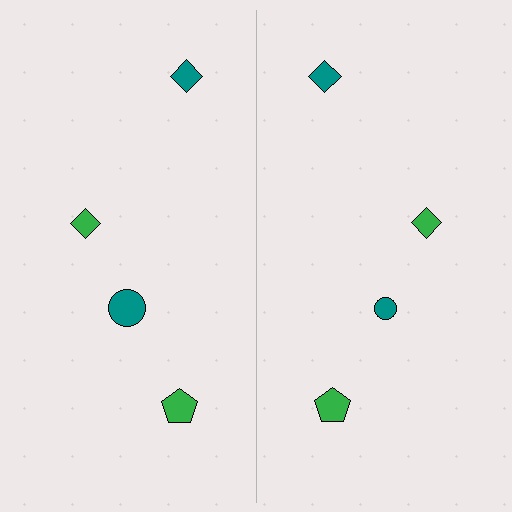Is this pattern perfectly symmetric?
No, the pattern is not perfectly symmetric. The teal circle on the right side has a different size than its mirror counterpart.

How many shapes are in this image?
There are 8 shapes in this image.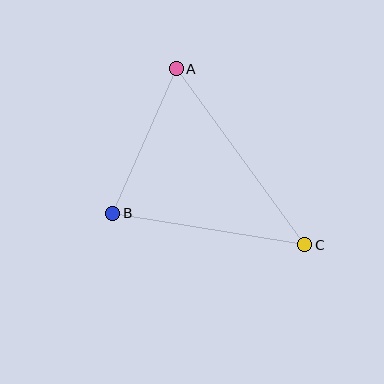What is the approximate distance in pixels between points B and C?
The distance between B and C is approximately 194 pixels.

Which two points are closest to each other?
Points A and B are closest to each other.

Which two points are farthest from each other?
Points A and C are farthest from each other.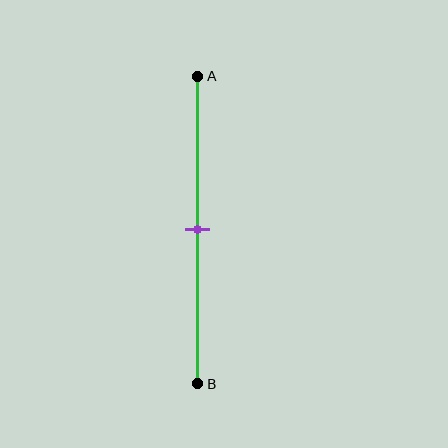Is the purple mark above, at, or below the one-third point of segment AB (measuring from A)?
The purple mark is below the one-third point of segment AB.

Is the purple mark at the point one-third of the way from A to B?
No, the mark is at about 50% from A, not at the 33% one-third point.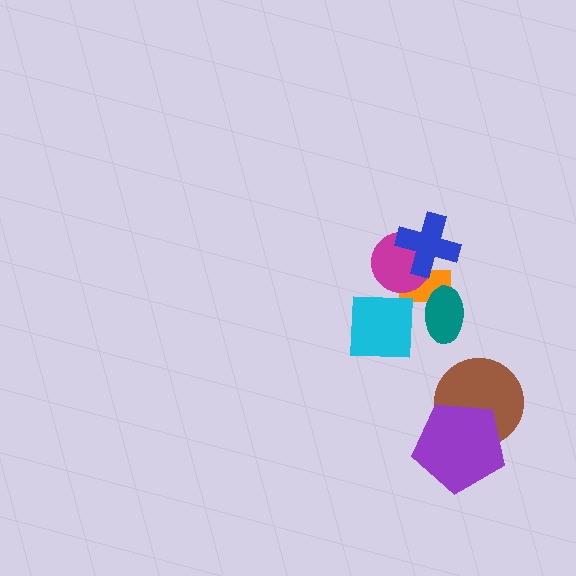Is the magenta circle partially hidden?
Yes, it is partially covered by another shape.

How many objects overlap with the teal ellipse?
1 object overlaps with the teal ellipse.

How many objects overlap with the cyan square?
1 object overlaps with the cyan square.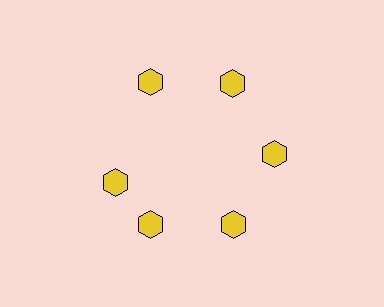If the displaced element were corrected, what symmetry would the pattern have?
It would have 6-fold rotational symmetry — the pattern would map onto itself every 60 degrees.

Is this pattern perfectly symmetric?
No. The 6 yellow hexagons are arranged in a ring, but one element near the 9 o'clock position is rotated out of alignment along the ring, breaking the 6-fold rotational symmetry.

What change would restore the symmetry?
The symmetry would be restored by rotating it back into even spacing with its neighbors so that all 6 hexagons sit at equal angles and equal distance from the center.